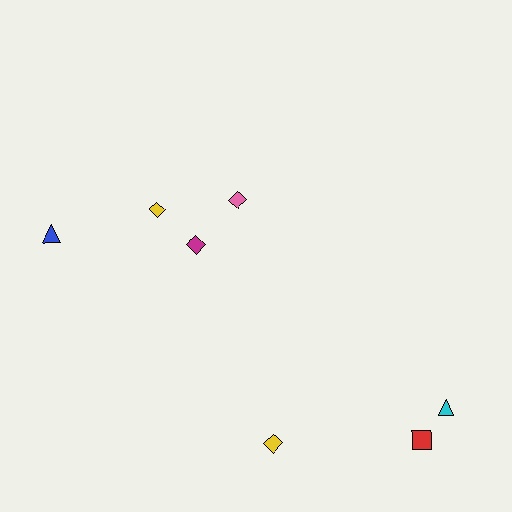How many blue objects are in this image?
There is 1 blue object.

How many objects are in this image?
There are 7 objects.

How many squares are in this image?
There is 1 square.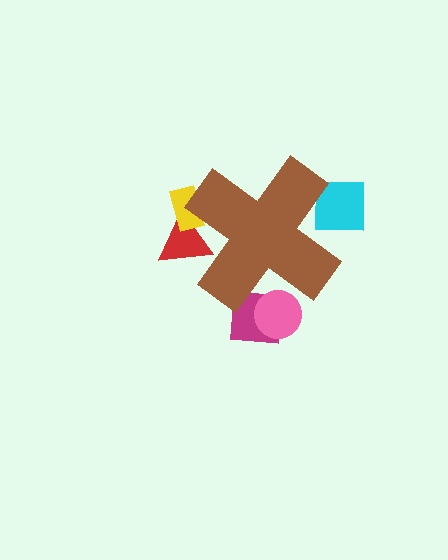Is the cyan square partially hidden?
Yes, the cyan square is partially hidden behind the brown cross.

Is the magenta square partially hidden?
Yes, the magenta square is partially hidden behind the brown cross.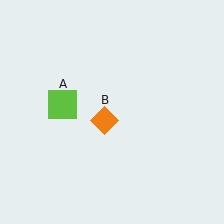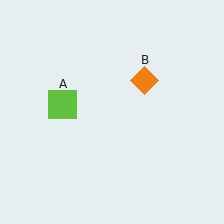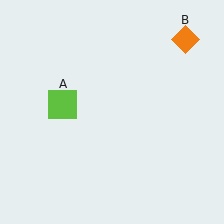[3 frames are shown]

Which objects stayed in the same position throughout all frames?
Lime square (object A) remained stationary.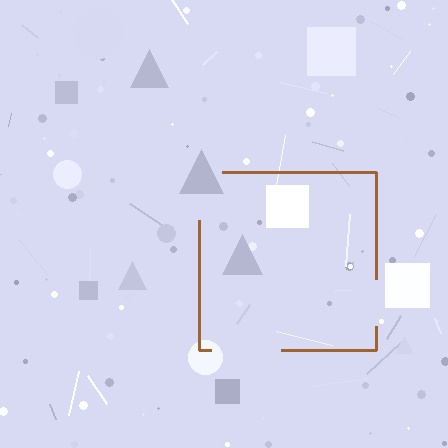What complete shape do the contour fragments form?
The contour fragments form a square.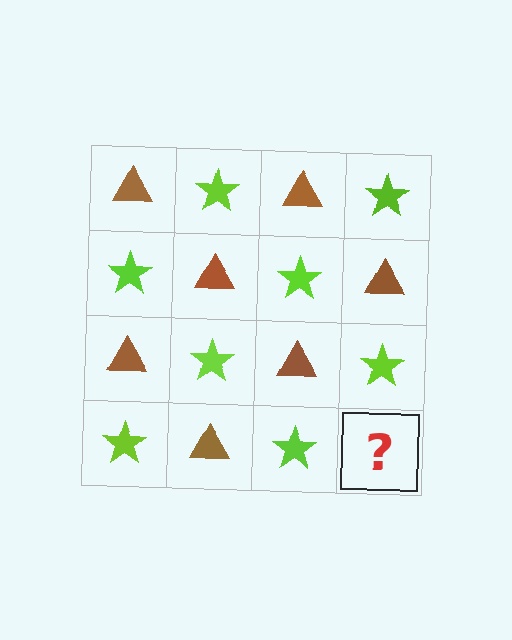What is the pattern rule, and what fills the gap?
The rule is that it alternates brown triangle and lime star in a checkerboard pattern. The gap should be filled with a brown triangle.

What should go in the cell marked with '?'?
The missing cell should contain a brown triangle.